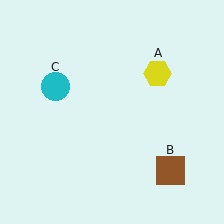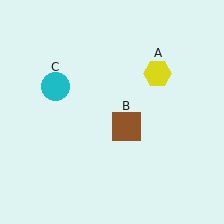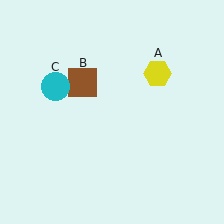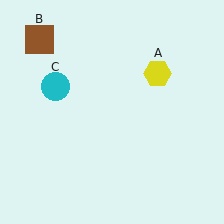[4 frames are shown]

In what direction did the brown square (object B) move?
The brown square (object B) moved up and to the left.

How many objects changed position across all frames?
1 object changed position: brown square (object B).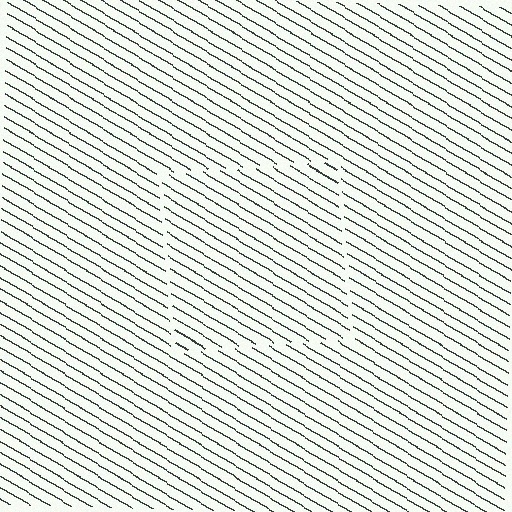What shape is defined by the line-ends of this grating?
An illusory square. The interior of the shape contains the same grating, shifted by half a period — the contour is defined by the phase discontinuity where line-ends from the inner and outer gratings abut.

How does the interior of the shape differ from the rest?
The interior of the shape contains the same grating, shifted by half a period — the contour is defined by the phase discontinuity where line-ends from the inner and outer gratings abut.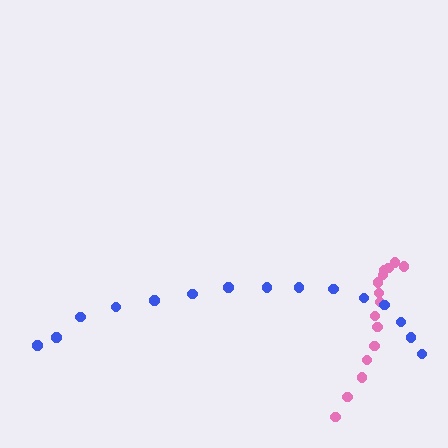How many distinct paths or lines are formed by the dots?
There are 2 distinct paths.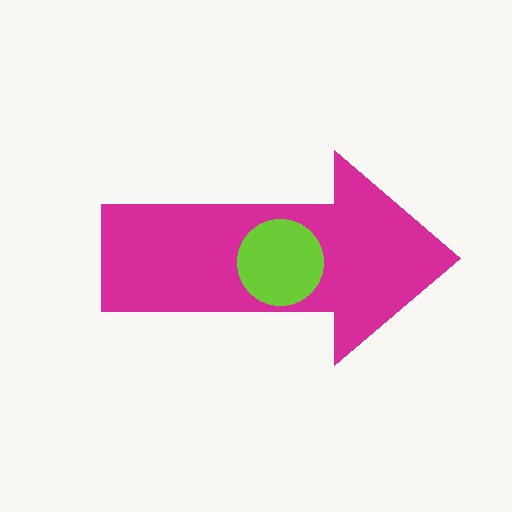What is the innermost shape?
The lime circle.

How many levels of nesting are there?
2.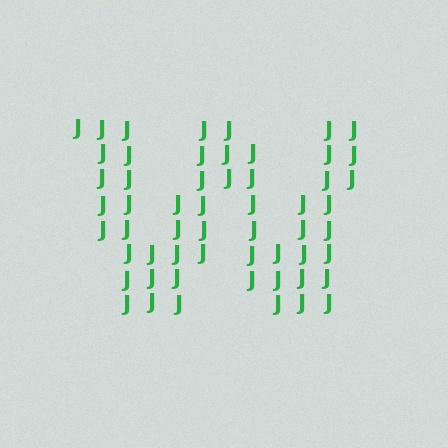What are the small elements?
The small elements are letter J's.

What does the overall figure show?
The overall figure shows the letter W.